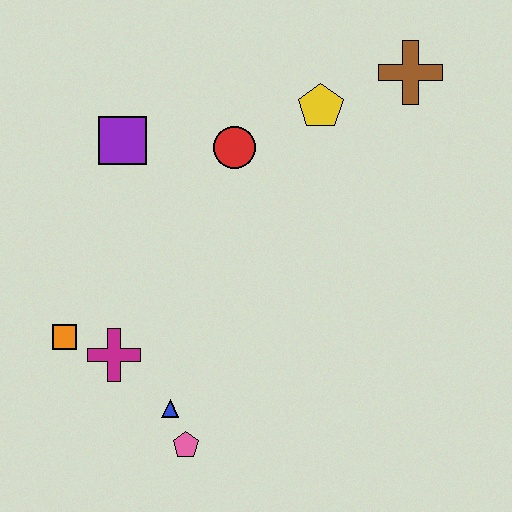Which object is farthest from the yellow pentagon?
The pink pentagon is farthest from the yellow pentagon.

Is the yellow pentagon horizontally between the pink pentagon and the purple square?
No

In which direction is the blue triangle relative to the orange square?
The blue triangle is to the right of the orange square.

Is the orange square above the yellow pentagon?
No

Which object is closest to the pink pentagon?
The blue triangle is closest to the pink pentagon.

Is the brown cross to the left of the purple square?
No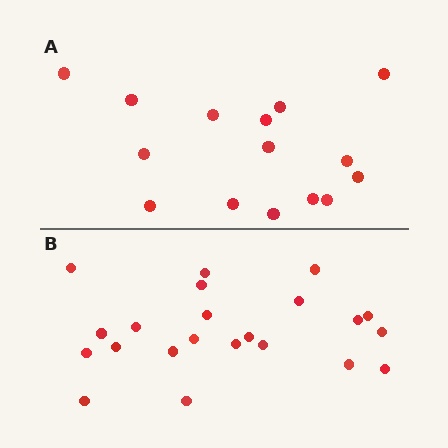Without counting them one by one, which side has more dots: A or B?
Region B (the bottom region) has more dots.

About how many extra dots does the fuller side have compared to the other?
Region B has roughly 8 or so more dots than region A.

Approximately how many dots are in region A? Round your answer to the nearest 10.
About 20 dots. (The exact count is 15, which rounds to 20.)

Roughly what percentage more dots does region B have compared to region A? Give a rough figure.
About 45% more.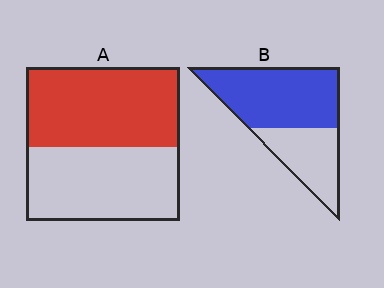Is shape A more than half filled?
Roughly half.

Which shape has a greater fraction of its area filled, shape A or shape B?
Shape B.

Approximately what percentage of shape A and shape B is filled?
A is approximately 50% and B is approximately 65%.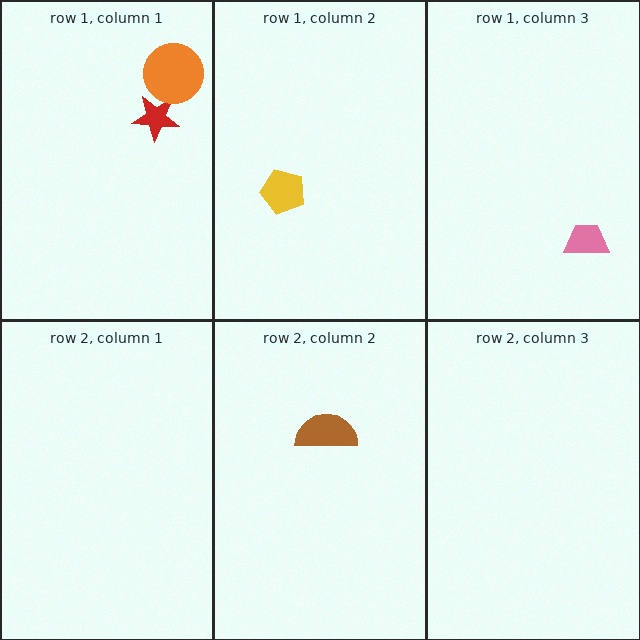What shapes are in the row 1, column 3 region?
The pink trapezoid.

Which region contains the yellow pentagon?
The row 1, column 2 region.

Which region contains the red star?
The row 1, column 1 region.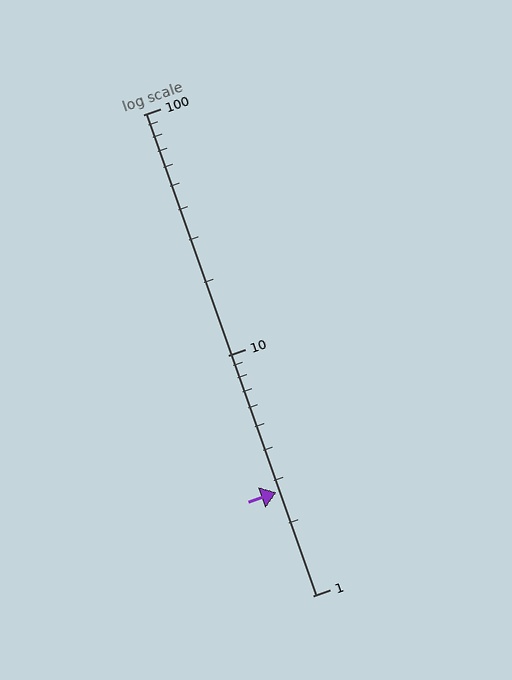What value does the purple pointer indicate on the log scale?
The pointer indicates approximately 2.7.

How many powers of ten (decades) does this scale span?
The scale spans 2 decades, from 1 to 100.